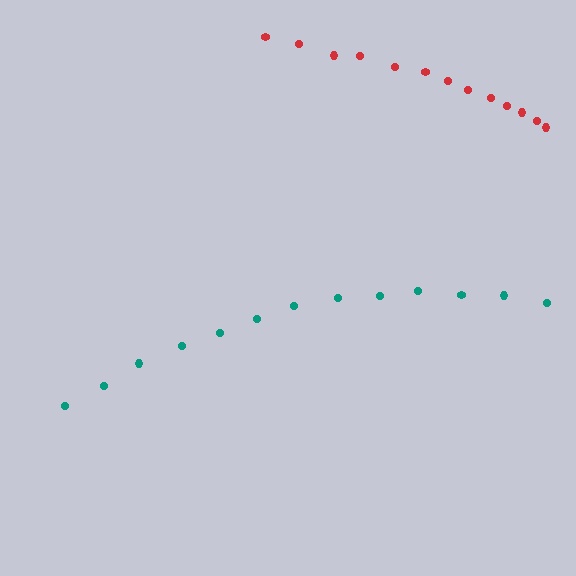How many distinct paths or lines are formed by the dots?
There are 2 distinct paths.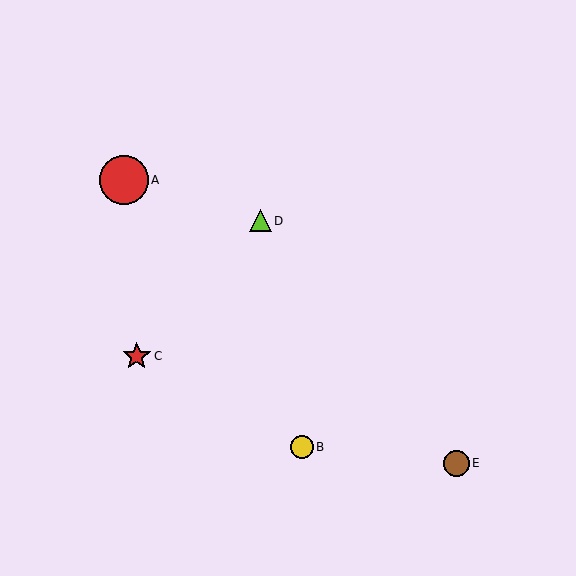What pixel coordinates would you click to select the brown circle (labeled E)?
Click at (456, 463) to select the brown circle E.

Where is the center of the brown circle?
The center of the brown circle is at (456, 463).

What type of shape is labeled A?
Shape A is a red circle.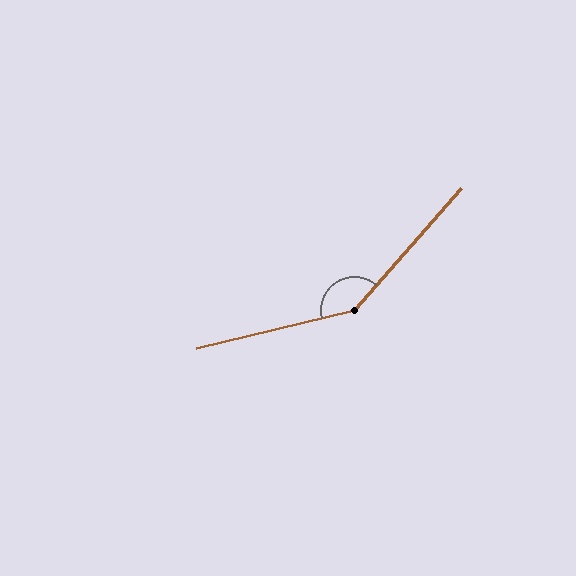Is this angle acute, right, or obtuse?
It is obtuse.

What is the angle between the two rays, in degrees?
Approximately 145 degrees.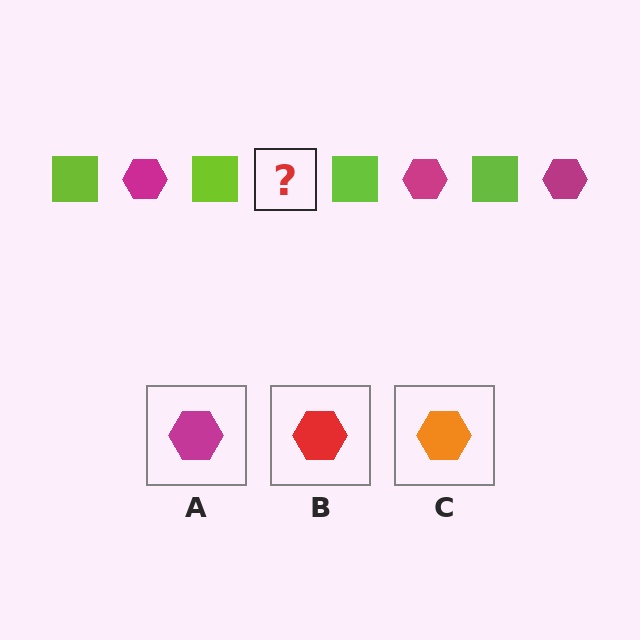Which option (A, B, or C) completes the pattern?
A.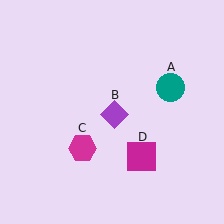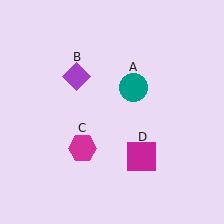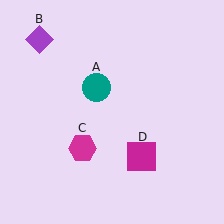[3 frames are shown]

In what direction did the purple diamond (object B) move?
The purple diamond (object B) moved up and to the left.